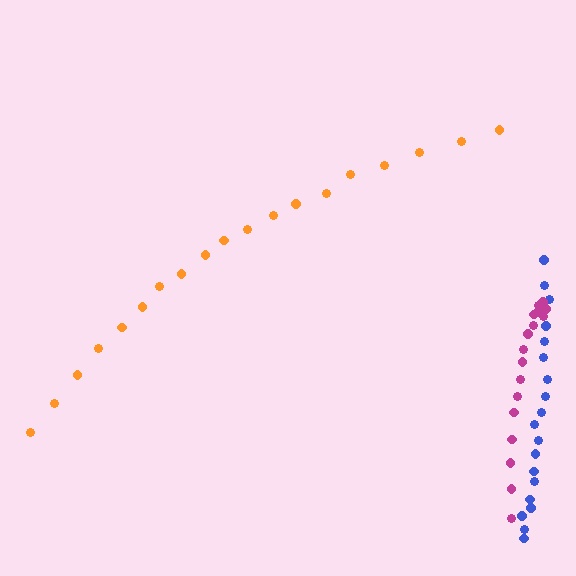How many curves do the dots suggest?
There are 3 distinct paths.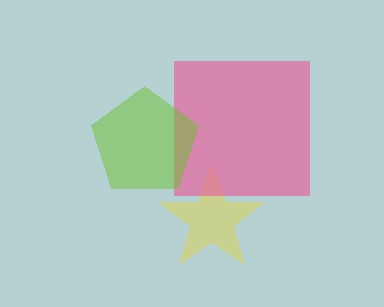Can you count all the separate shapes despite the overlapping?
Yes, there are 3 separate shapes.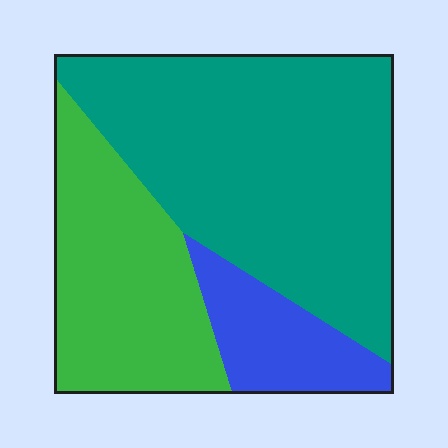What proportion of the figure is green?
Green covers roughly 30% of the figure.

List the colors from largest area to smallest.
From largest to smallest: teal, green, blue.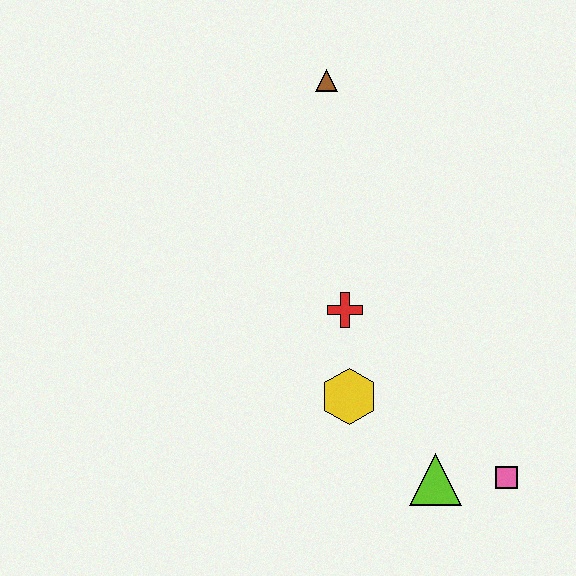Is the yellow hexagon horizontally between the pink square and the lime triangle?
No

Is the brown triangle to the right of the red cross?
No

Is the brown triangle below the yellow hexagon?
No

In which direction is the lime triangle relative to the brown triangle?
The lime triangle is below the brown triangle.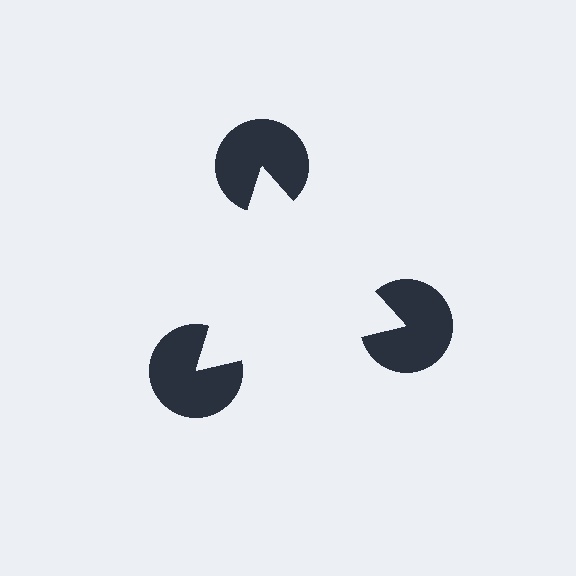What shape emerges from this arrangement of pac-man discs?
An illusory triangle — its edges are inferred from the aligned wedge cuts in the pac-man discs, not physically drawn.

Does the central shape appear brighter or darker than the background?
It typically appears slightly brighter than the background, even though no actual brightness change is drawn.